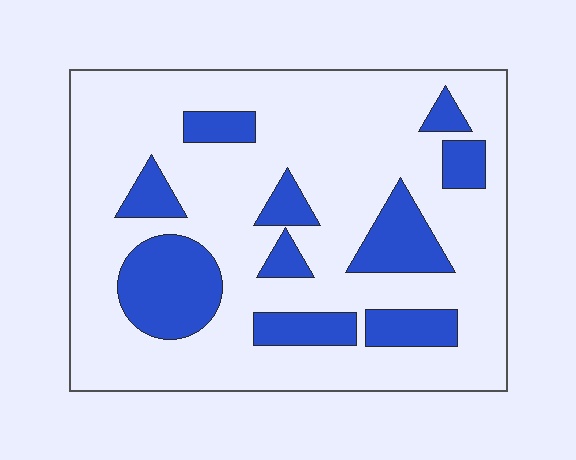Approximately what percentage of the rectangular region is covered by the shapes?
Approximately 25%.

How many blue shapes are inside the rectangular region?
10.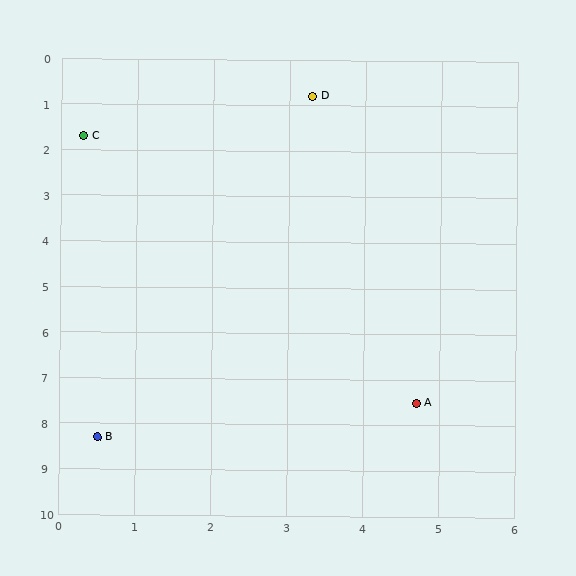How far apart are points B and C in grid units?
Points B and C are about 6.6 grid units apart.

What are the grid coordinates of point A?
Point A is at approximately (4.7, 7.5).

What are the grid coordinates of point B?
Point B is at approximately (0.5, 8.3).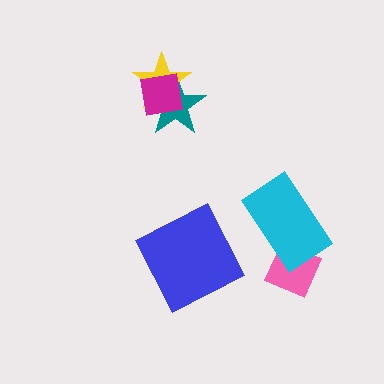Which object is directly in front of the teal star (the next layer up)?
The yellow star is directly in front of the teal star.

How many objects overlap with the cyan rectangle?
1 object overlaps with the cyan rectangle.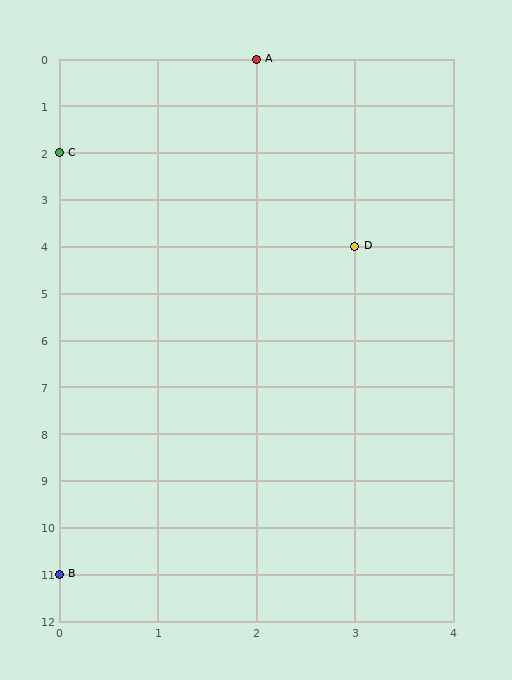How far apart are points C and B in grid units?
Points C and B are 9 rows apart.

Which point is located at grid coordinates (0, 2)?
Point C is at (0, 2).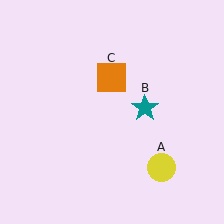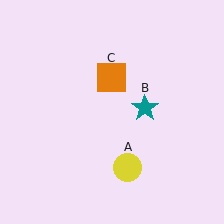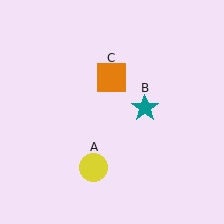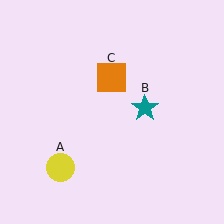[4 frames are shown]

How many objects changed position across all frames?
1 object changed position: yellow circle (object A).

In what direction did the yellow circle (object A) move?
The yellow circle (object A) moved left.